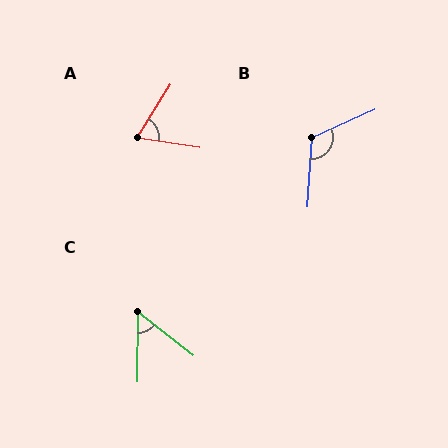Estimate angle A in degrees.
Approximately 67 degrees.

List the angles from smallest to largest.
C (52°), A (67°), B (118°).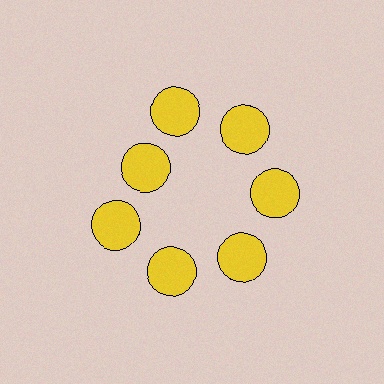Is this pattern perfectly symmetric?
No. The 7 yellow circles are arranged in a ring, but one element near the 10 o'clock position is pulled inward toward the center, breaking the 7-fold rotational symmetry.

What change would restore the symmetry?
The symmetry would be restored by moving it outward, back onto the ring so that all 7 circles sit at equal angles and equal distance from the center.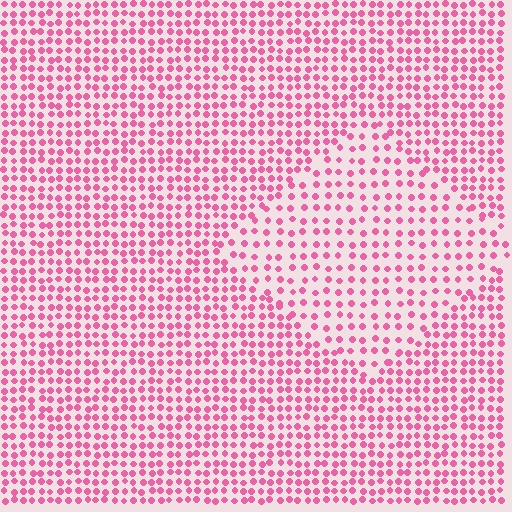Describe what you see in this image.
The image contains small pink elements arranged at two different densities. A diamond-shaped region is visible where the elements are less densely packed than the surrounding area.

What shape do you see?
I see a diamond.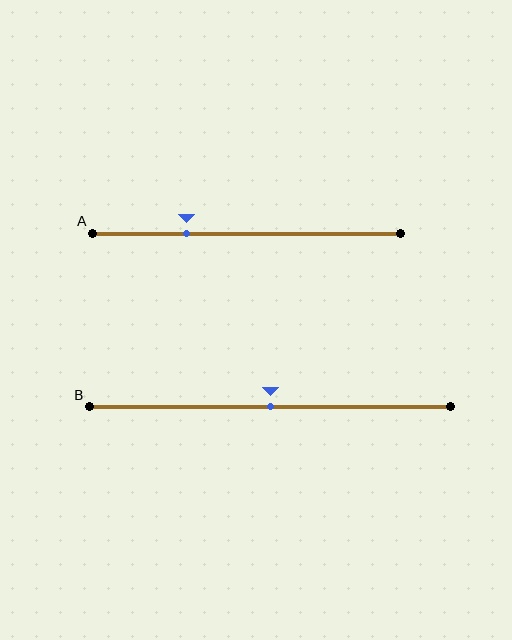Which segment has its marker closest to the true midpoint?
Segment B has its marker closest to the true midpoint.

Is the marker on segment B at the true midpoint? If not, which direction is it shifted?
Yes, the marker on segment B is at the true midpoint.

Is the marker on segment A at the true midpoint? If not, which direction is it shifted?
No, the marker on segment A is shifted to the left by about 20% of the segment length.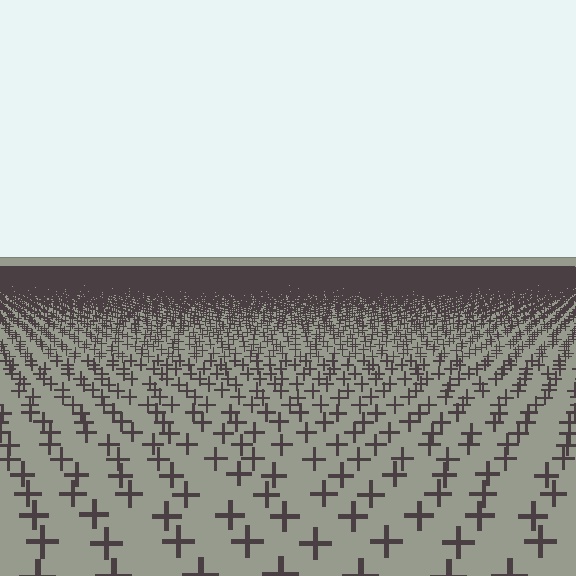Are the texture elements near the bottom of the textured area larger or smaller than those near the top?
Larger. Near the bottom, elements are closer to the viewer and appear at a bigger on-screen size.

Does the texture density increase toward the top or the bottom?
Density increases toward the top.